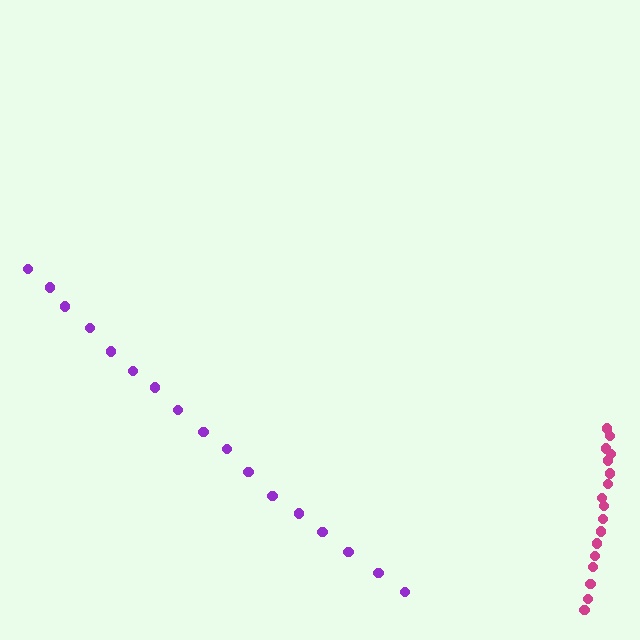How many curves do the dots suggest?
There are 2 distinct paths.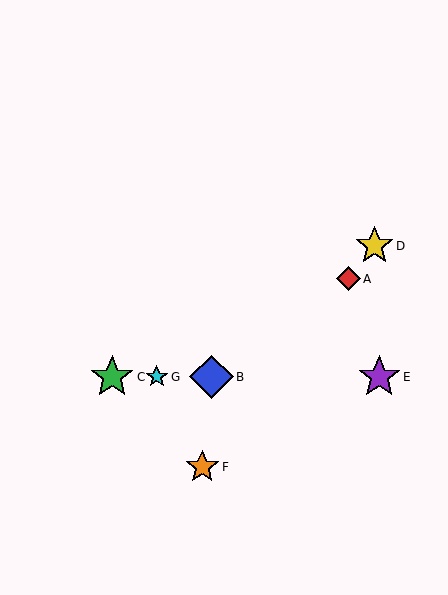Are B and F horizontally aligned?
No, B is at y≈377 and F is at y≈467.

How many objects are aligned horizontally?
4 objects (B, C, E, G) are aligned horizontally.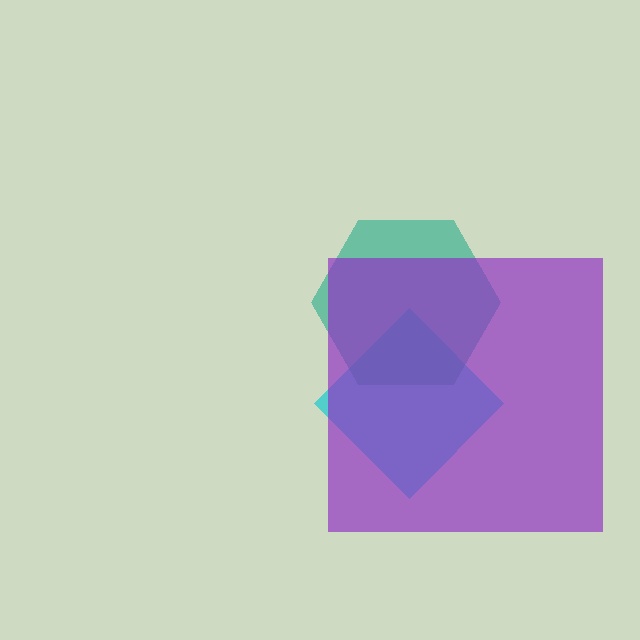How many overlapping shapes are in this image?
There are 3 overlapping shapes in the image.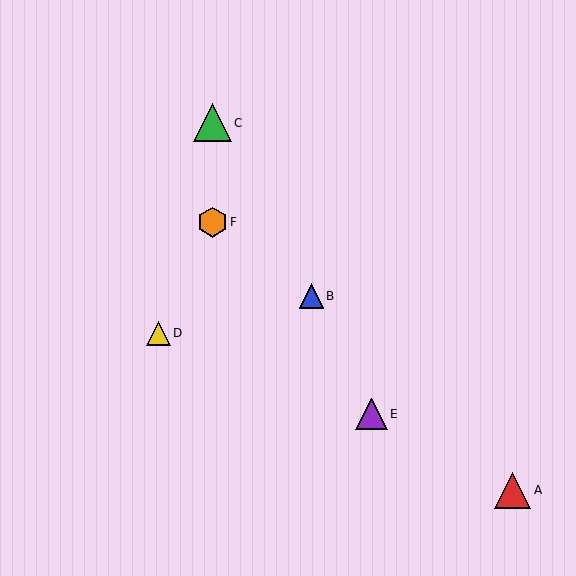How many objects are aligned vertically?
2 objects (C, F) are aligned vertically.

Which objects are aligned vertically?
Objects C, F are aligned vertically.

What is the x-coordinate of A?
Object A is at x≈513.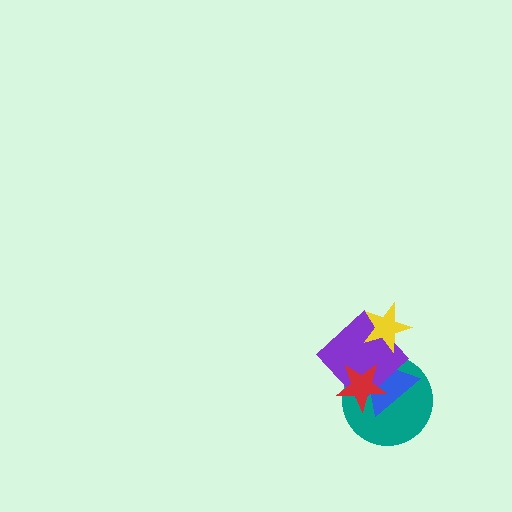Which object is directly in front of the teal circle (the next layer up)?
The blue triangle is directly in front of the teal circle.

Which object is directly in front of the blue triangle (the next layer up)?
The purple diamond is directly in front of the blue triangle.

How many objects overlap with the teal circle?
3 objects overlap with the teal circle.